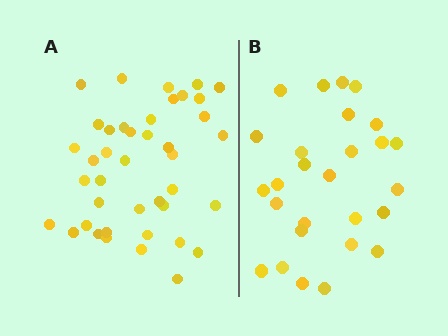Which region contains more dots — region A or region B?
Region A (the left region) has more dots.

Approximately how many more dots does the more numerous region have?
Region A has approximately 15 more dots than region B.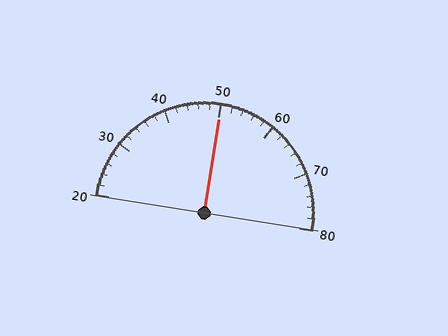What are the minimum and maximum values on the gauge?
The gauge ranges from 20 to 80.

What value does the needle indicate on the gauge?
The needle indicates approximately 50.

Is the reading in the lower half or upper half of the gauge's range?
The reading is in the upper half of the range (20 to 80).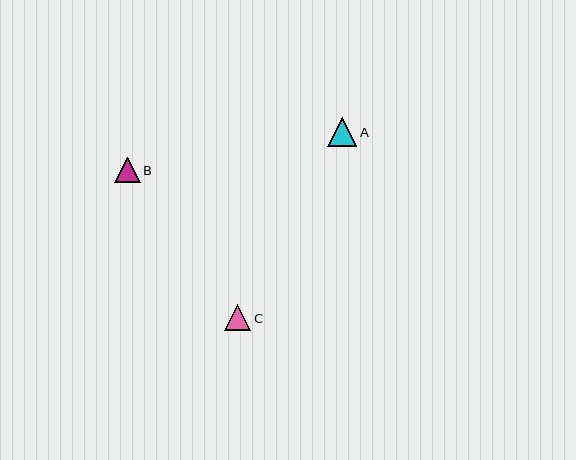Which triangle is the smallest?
Triangle B is the smallest with a size of approximately 26 pixels.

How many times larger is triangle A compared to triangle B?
Triangle A is approximately 1.1 times the size of triangle B.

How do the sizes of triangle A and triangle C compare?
Triangle A and triangle C are approximately the same size.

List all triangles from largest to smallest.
From largest to smallest: A, C, B.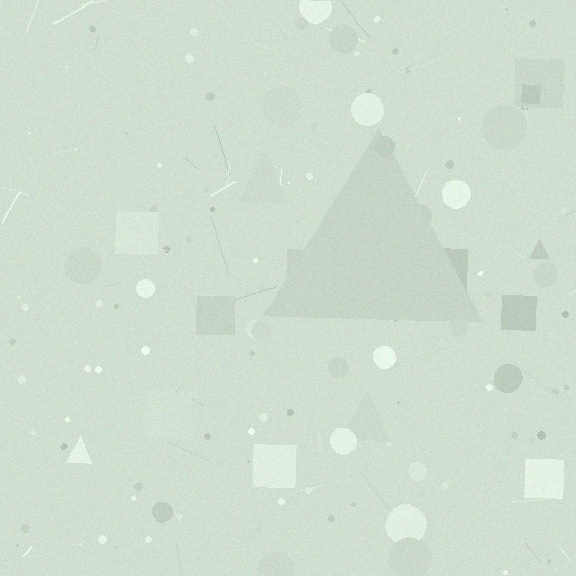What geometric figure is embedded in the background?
A triangle is embedded in the background.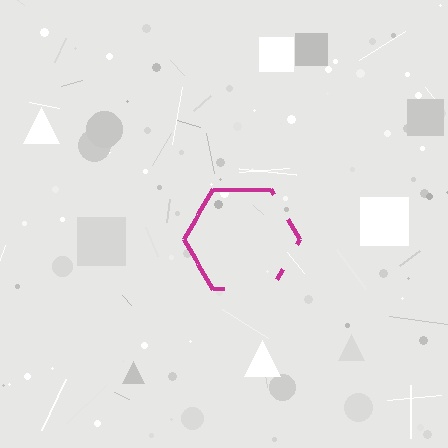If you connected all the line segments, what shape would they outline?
They would outline a hexagon.